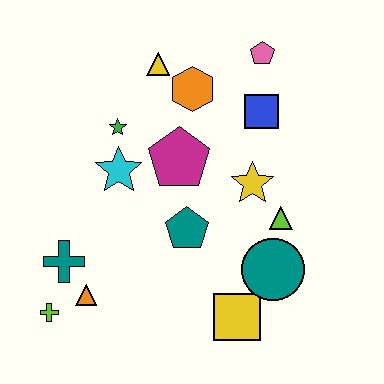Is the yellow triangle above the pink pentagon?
No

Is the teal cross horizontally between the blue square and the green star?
No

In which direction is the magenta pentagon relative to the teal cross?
The magenta pentagon is to the right of the teal cross.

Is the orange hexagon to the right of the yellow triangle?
Yes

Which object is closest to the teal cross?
The orange triangle is closest to the teal cross.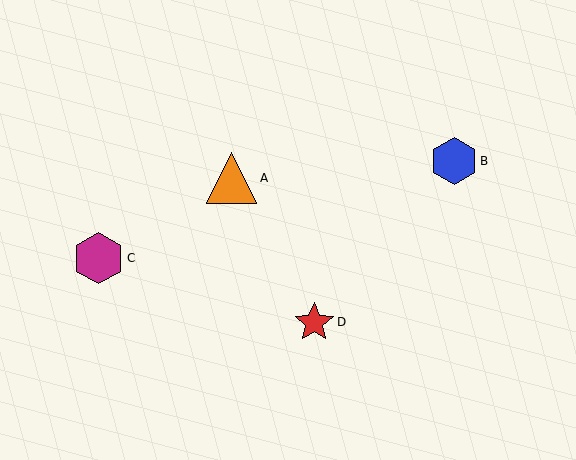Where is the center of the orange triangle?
The center of the orange triangle is at (232, 178).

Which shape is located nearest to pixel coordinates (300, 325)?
The red star (labeled D) at (314, 322) is nearest to that location.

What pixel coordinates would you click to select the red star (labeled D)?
Click at (314, 322) to select the red star D.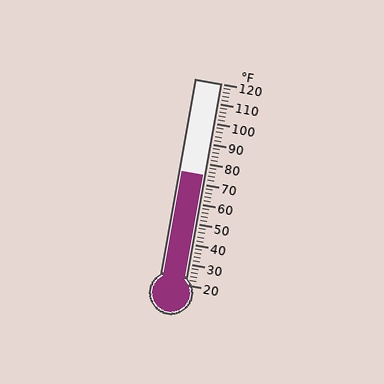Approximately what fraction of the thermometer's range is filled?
The thermometer is filled to approximately 55% of its range.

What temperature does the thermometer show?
The thermometer shows approximately 74°F.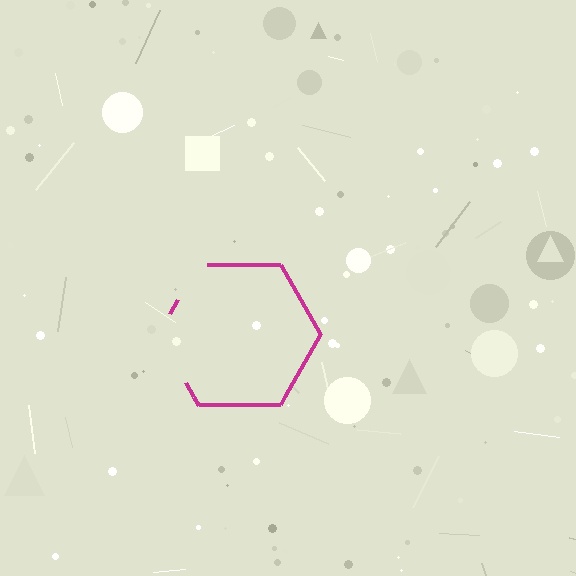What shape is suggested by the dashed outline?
The dashed outline suggests a hexagon.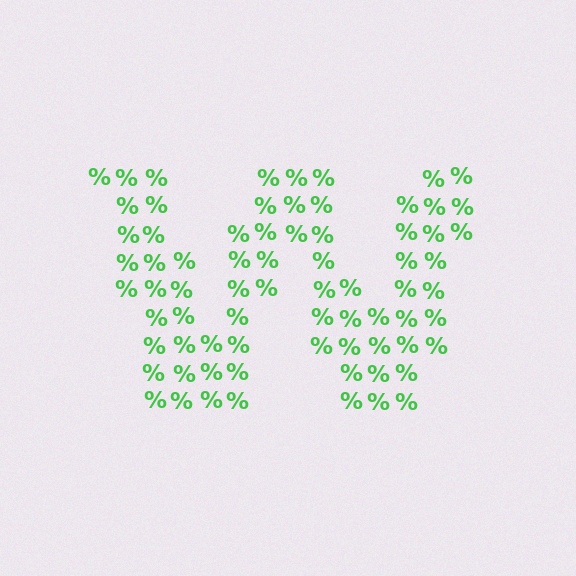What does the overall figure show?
The overall figure shows the letter W.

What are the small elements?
The small elements are percent signs.